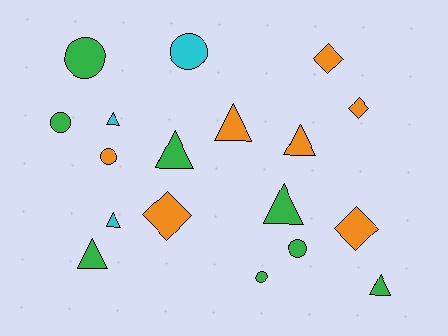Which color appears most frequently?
Green, with 8 objects.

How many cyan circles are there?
There is 1 cyan circle.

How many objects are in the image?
There are 18 objects.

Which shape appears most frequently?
Triangle, with 8 objects.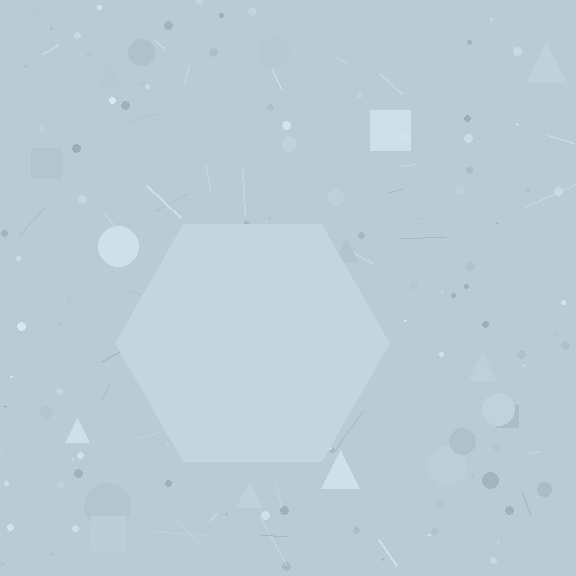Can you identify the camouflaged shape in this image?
The camouflaged shape is a hexagon.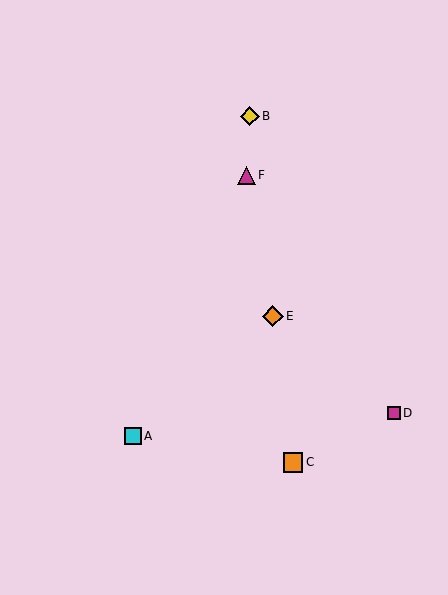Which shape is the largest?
The orange diamond (labeled E) is the largest.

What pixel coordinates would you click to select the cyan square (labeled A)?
Click at (133, 436) to select the cyan square A.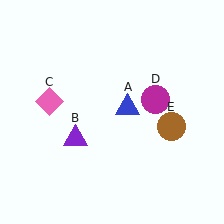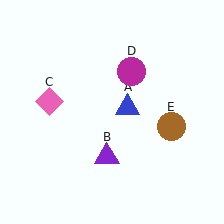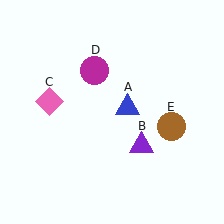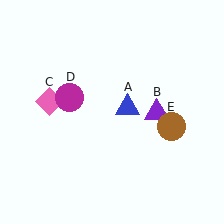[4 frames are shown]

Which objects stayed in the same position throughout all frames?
Blue triangle (object A) and pink diamond (object C) and brown circle (object E) remained stationary.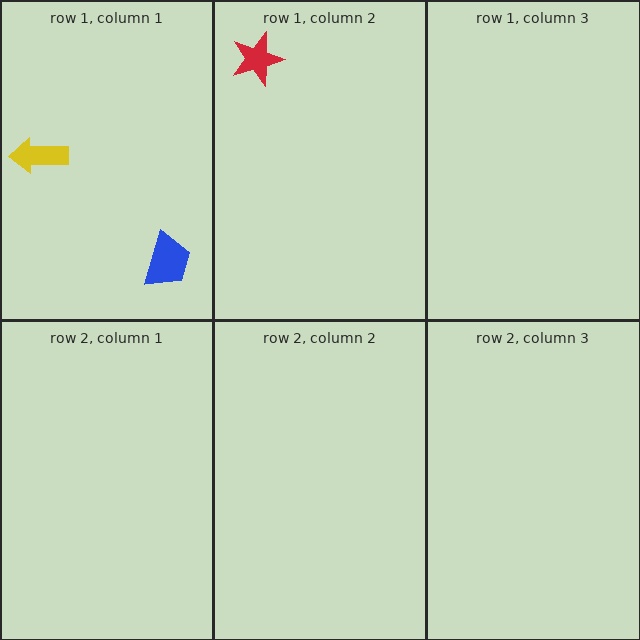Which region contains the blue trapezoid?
The row 1, column 1 region.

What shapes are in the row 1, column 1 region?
The blue trapezoid, the yellow arrow.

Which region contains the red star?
The row 1, column 2 region.